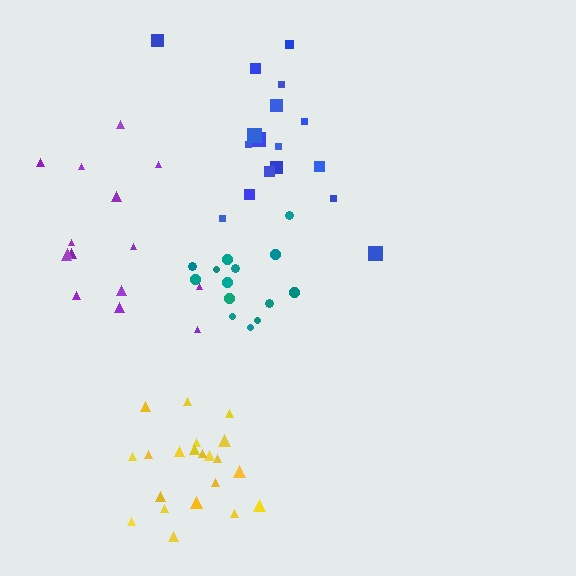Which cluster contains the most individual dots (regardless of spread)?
Yellow (22).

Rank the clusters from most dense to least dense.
yellow, teal, blue, purple.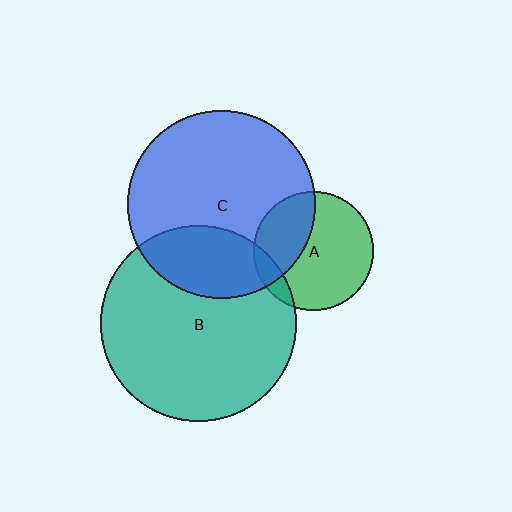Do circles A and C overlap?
Yes.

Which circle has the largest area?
Circle B (teal).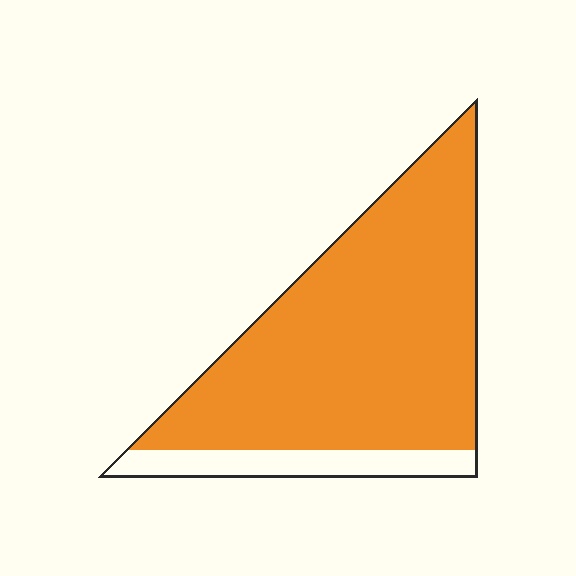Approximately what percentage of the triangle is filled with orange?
Approximately 85%.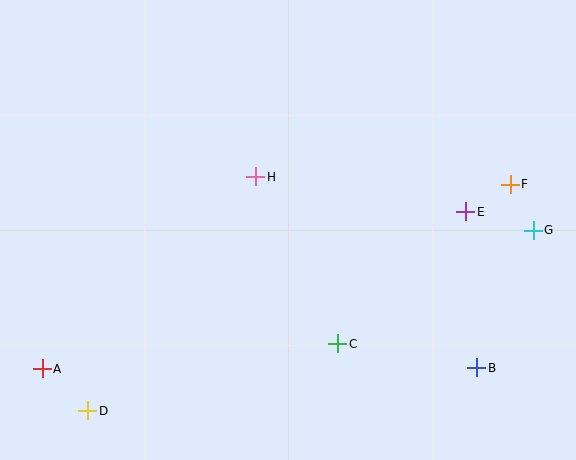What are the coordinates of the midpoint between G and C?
The midpoint between G and C is at (435, 287).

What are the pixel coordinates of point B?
Point B is at (477, 368).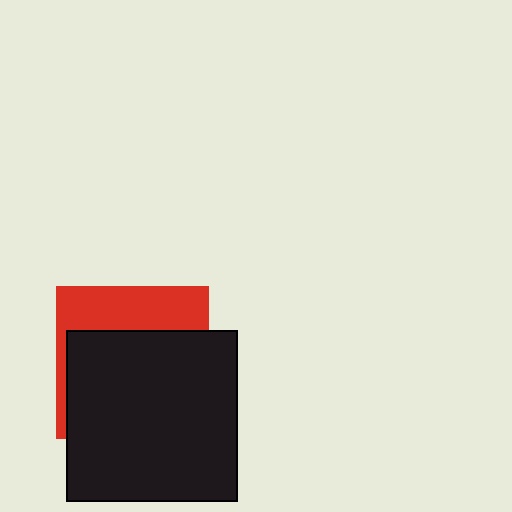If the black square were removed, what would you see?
You would see the complete red square.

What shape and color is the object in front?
The object in front is a black square.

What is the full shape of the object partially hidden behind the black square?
The partially hidden object is a red square.